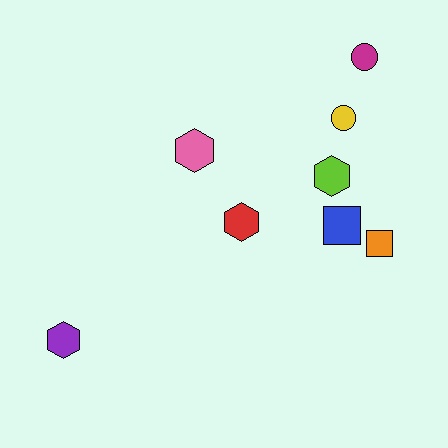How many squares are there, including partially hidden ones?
There are 2 squares.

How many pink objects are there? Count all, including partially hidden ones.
There is 1 pink object.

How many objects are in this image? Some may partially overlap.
There are 8 objects.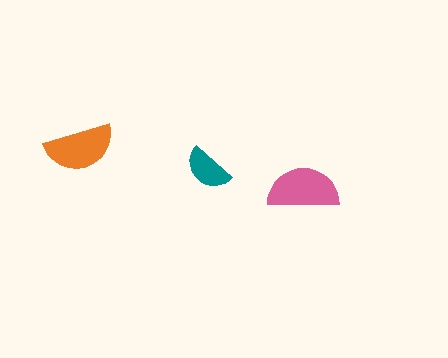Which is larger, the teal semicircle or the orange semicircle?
The orange one.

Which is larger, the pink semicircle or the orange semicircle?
The pink one.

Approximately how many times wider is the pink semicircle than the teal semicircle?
About 1.5 times wider.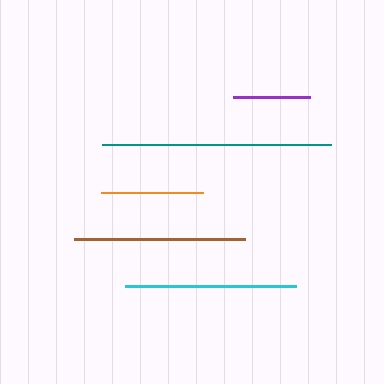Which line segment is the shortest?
The purple line is the shortest at approximately 77 pixels.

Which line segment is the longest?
The teal line is the longest at approximately 229 pixels.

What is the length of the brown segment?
The brown segment is approximately 171 pixels long.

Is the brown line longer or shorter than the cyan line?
The brown line is longer than the cyan line.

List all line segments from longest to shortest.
From longest to shortest: teal, brown, cyan, orange, purple.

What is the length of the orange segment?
The orange segment is approximately 102 pixels long.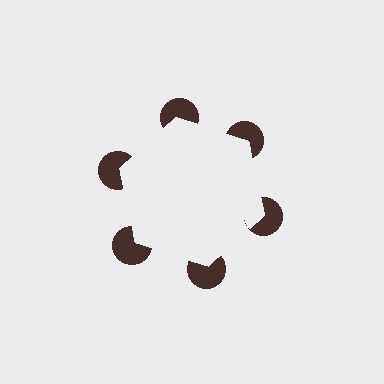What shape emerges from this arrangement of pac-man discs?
An illusory hexagon — its edges are inferred from the aligned wedge cuts in the pac-man discs, not physically drawn.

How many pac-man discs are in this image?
There are 6 — one at each vertex of the illusory hexagon.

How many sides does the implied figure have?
6 sides.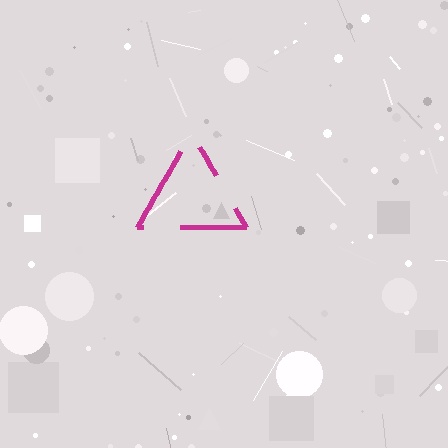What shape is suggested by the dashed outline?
The dashed outline suggests a triangle.